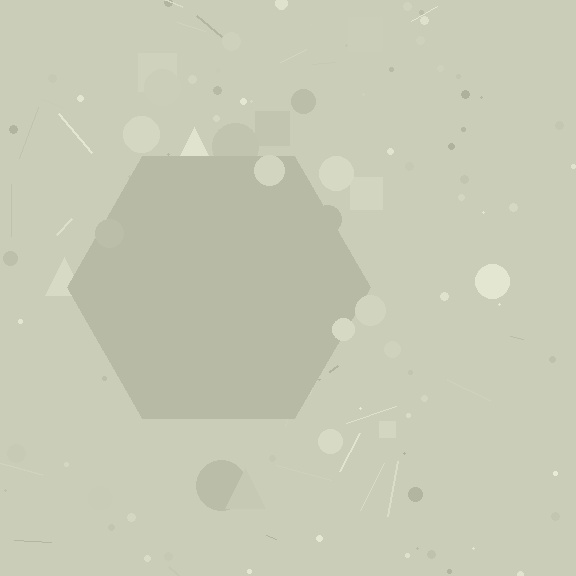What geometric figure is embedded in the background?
A hexagon is embedded in the background.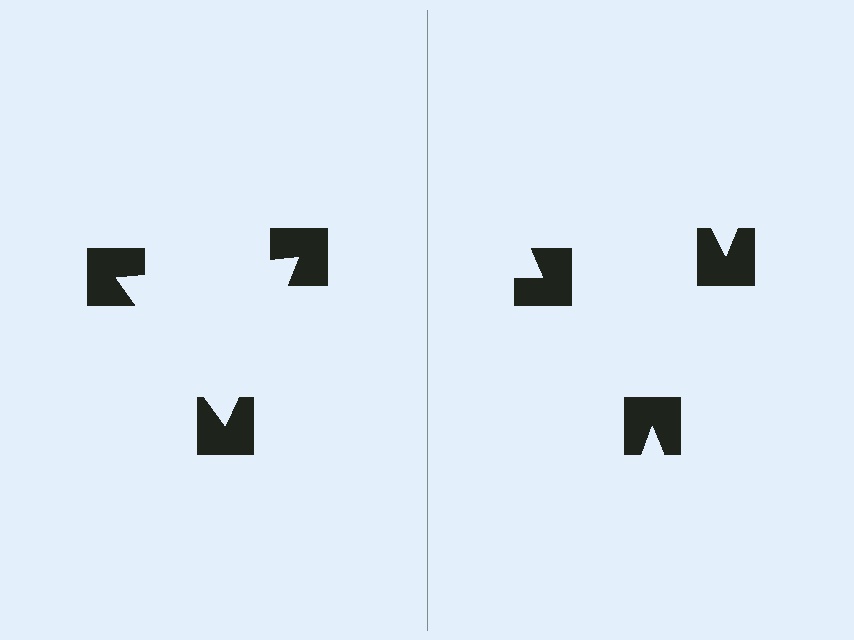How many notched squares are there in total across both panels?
6 — 3 on each side.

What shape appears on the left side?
An illusory triangle.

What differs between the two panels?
The notched squares are positioned identically on both sides; only the wedge orientations differ. On the left they align to a triangle; on the right they are misaligned.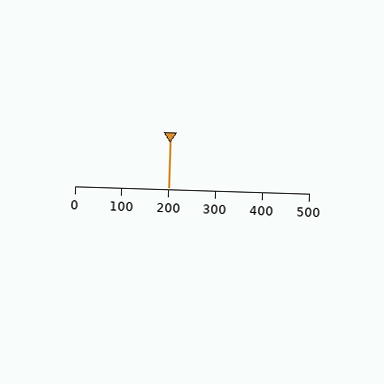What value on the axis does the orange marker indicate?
The marker indicates approximately 200.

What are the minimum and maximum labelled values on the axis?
The axis runs from 0 to 500.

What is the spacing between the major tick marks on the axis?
The major ticks are spaced 100 apart.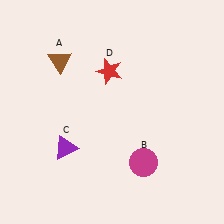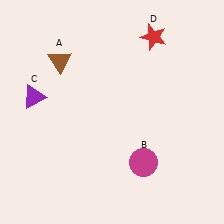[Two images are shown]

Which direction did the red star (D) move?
The red star (D) moved right.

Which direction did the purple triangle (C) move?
The purple triangle (C) moved up.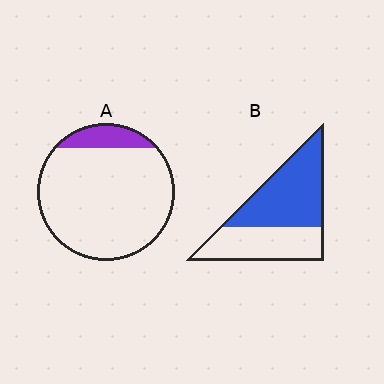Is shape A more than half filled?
No.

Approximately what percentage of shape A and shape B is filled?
A is approximately 10% and B is approximately 55%.